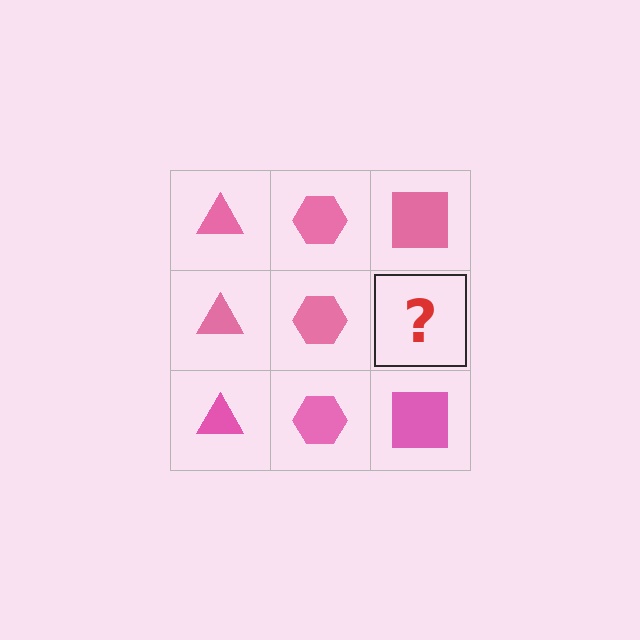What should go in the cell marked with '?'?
The missing cell should contain a pink square.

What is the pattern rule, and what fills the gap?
The rule is that each column has a consistent shape. The gap should be filled with a pink square.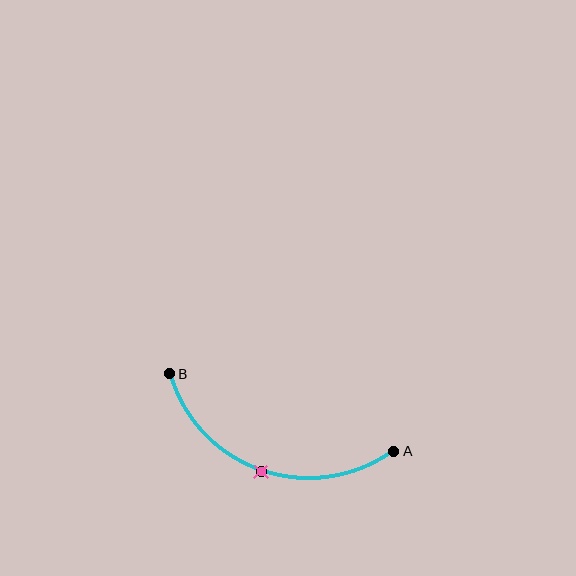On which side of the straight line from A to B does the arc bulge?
The arc bulges below the straight line connecting A and B.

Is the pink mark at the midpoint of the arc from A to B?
Yes. The pink mark lies on the arc at equal arc-length from both A and B — it is the arc midpoint.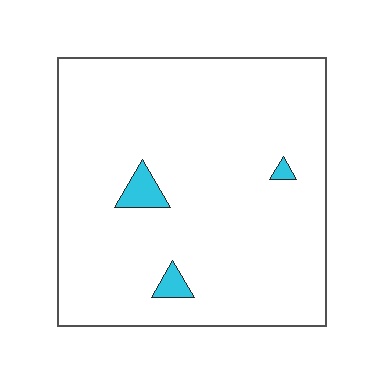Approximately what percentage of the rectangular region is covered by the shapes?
Approximately 5%.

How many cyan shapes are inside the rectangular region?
3.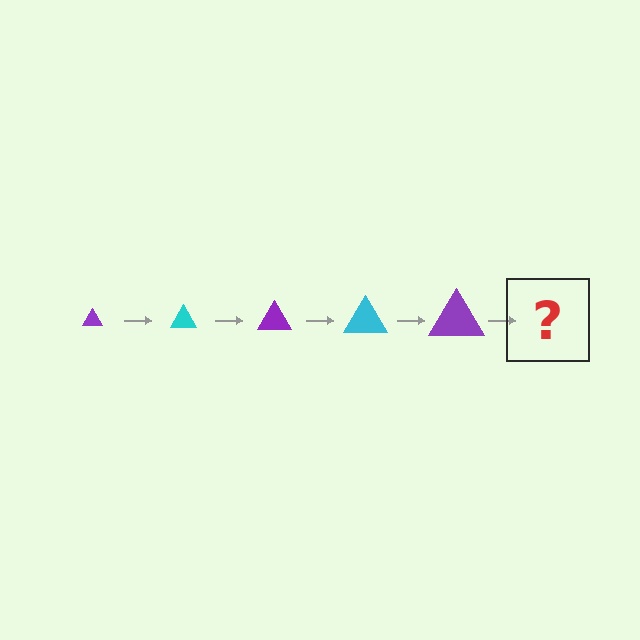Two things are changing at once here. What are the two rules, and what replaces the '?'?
The two rules are that the triangle grows larger each step and the color cycles through purple and cyan. The '?' should be a cyan triangle, larger than the previous one.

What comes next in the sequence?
The next element should be a cyan triangle, larger than the previous one.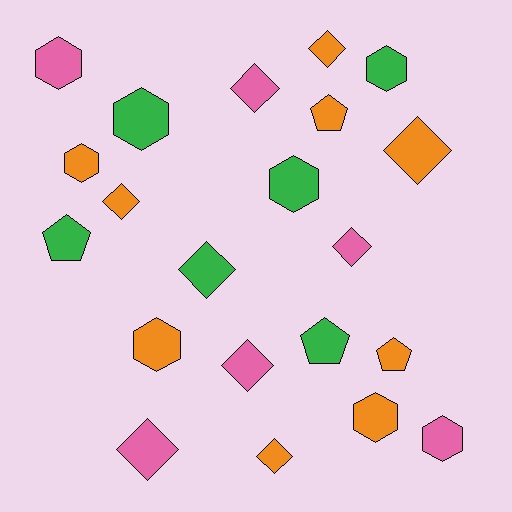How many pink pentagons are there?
There are no pink pentagons.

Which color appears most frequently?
Orange, with 9 objects.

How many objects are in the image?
There are 21 objects.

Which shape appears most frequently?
Diamond, with 9 objects.